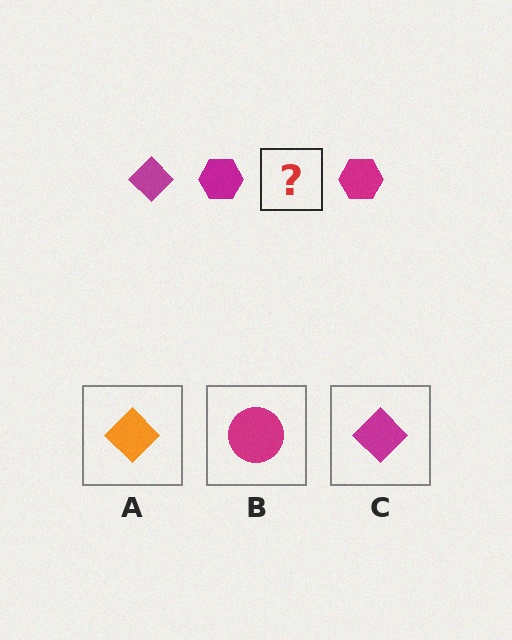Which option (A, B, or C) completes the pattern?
C.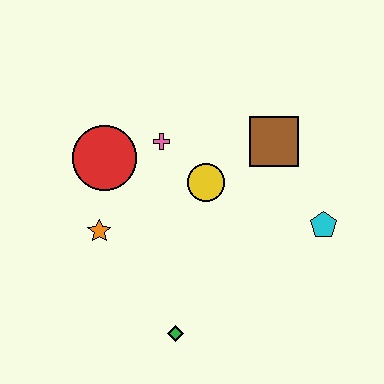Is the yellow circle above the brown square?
No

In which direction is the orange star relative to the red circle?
The orange star is below the red circle.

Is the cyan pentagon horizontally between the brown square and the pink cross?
No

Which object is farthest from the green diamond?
The brown square is farthest from the green diamond.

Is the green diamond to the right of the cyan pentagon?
No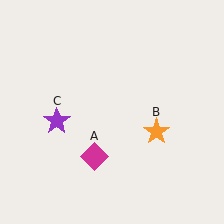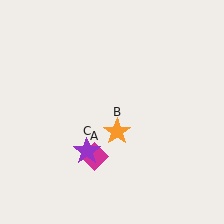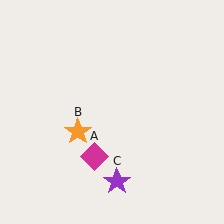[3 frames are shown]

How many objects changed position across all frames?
2 objects changed position: orange star (object B), purple star (object C).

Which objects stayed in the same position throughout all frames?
Magenta diamond (object A) remained stationary.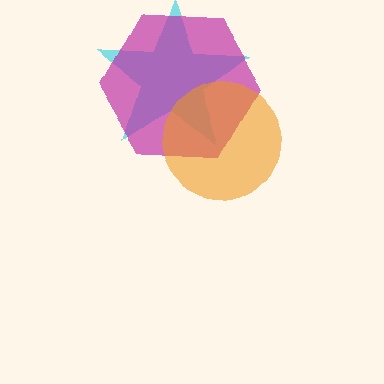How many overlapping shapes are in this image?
There are 3 overlapping shapes in the image.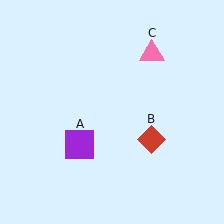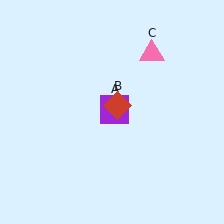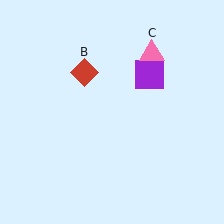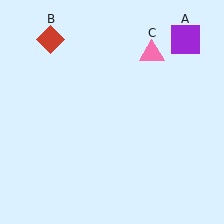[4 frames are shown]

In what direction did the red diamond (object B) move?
The red diamond (object B) moved up and to the left.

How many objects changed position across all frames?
2 objects changed position: purple square (object A), red diamond (object B).